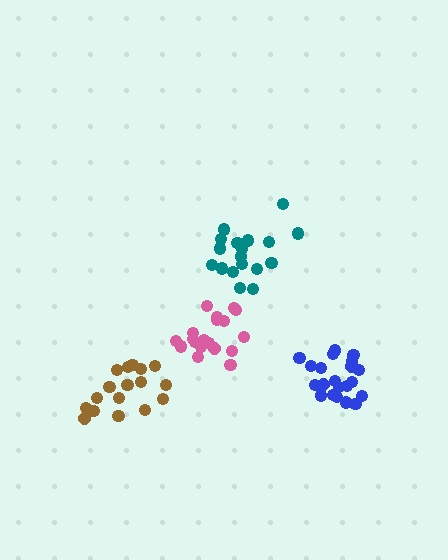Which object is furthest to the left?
The brown cluster is leftmost.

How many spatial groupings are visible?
There are 4 spatial groupings.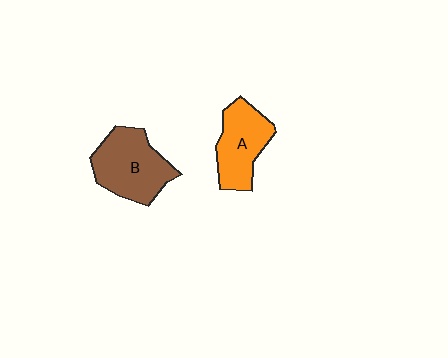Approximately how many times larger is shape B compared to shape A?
Approximately 1.2 times.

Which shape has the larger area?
Shape B (brown).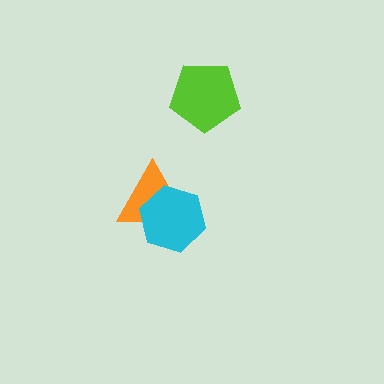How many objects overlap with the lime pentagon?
0 objects overlap with the lime pentagon.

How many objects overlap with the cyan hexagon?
1 object overlaps with the cyan hexagon.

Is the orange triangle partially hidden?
Yes, it is partially covered by another shape.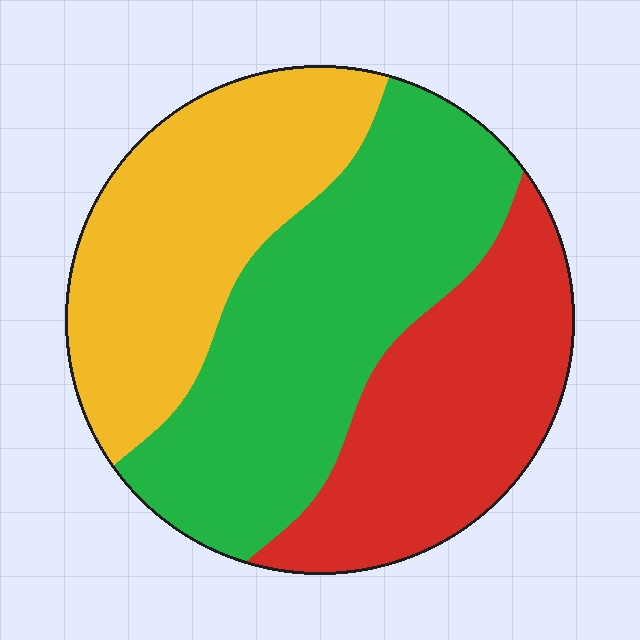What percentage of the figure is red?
Red takes up about one quarter (1/4) of the figure.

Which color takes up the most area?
Green, at roughly 40%.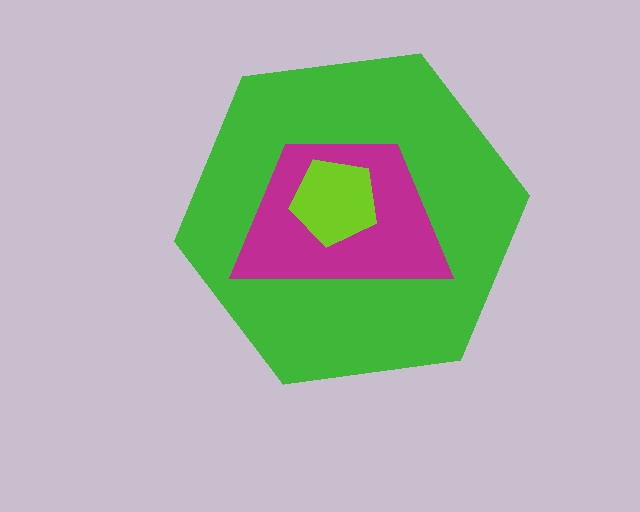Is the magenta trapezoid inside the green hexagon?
Yes.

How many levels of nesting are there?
3.